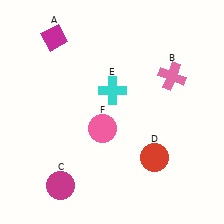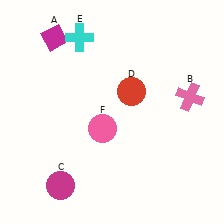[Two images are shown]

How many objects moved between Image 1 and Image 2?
3 objects moved between the two images.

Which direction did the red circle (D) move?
The red circle (D) moved up.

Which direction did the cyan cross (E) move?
The cyan cross (E) moved up.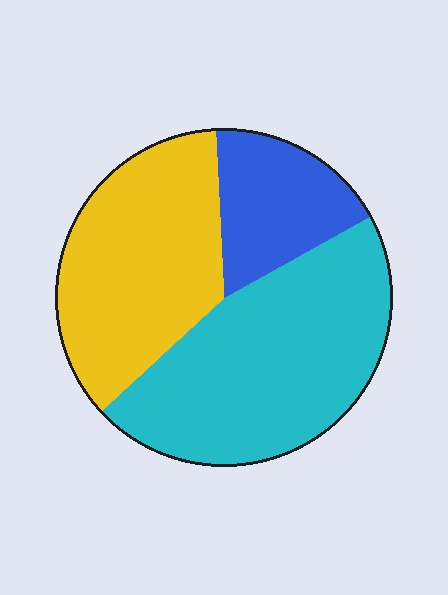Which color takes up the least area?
Blue, at roughly 20%.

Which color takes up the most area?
Cyan, at roughly 45%.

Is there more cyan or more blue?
Cyan.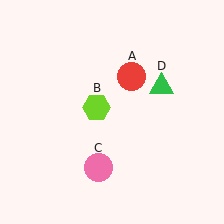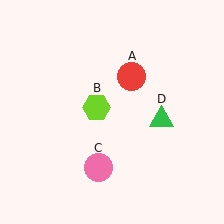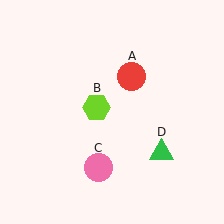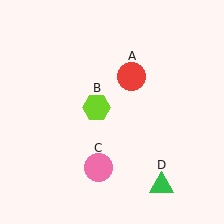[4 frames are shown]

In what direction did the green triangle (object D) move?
The green triangle (object D) moved down.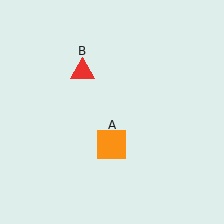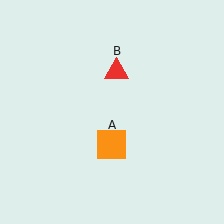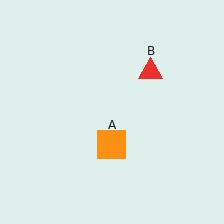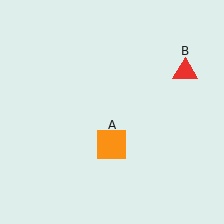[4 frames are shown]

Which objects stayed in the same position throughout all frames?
Orange square (object A) remained stationary.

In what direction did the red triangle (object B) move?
The red triangle (object B) moved right.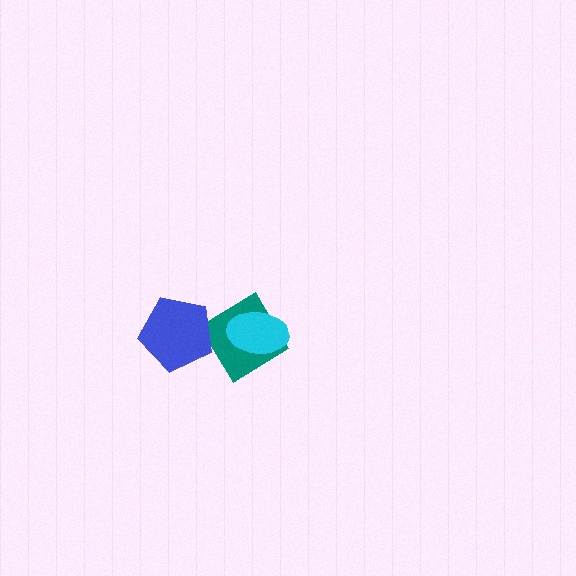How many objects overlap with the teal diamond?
2 objects overlap with the teal diamond.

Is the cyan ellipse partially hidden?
No, no other shape covers it.